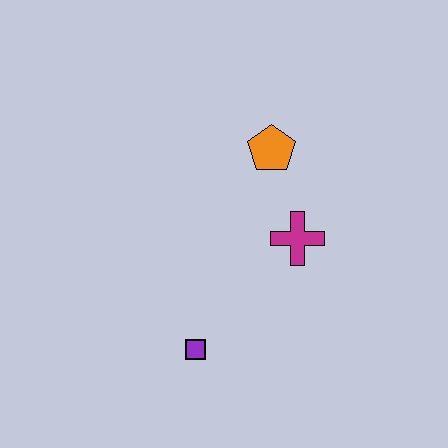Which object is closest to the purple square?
The magenta cross is closest to the purple square.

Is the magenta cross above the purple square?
Yes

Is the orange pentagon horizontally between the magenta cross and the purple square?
Yes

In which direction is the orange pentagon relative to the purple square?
The orange pentagon is above the purple square.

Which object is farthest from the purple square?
The orange pentagon is farthest from the purple square.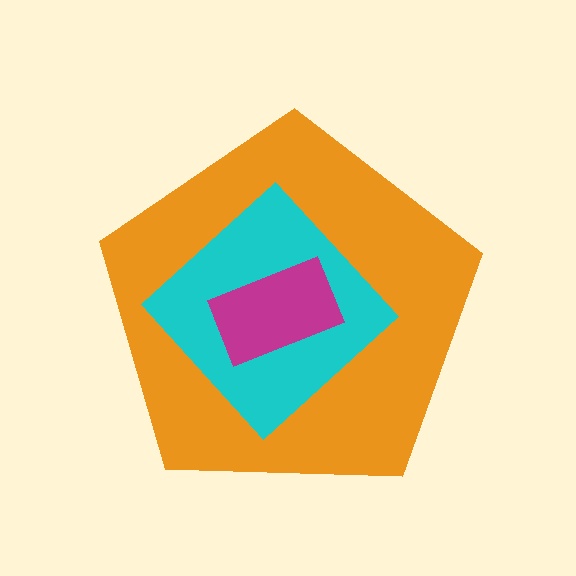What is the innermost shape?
The magenta rectangle.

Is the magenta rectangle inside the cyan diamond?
Yes.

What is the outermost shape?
The orange pentagon.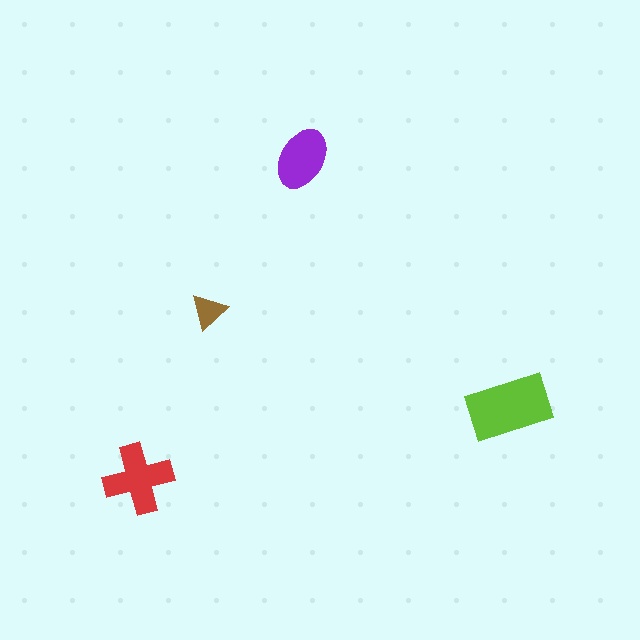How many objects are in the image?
There are 4 objects in the image.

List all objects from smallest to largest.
The brown triangle, the purple ellipse, the red cross, the lime rectangle.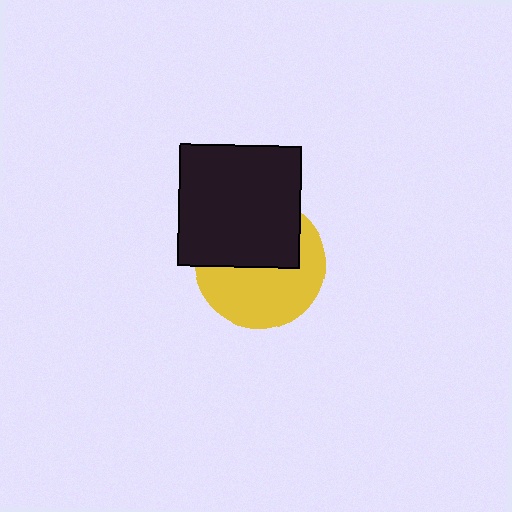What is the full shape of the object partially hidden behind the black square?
The partially hidden object is a yellow circle.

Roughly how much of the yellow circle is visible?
About half of it is visible (roughly 54%).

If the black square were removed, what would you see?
You would see the complete yellow circle.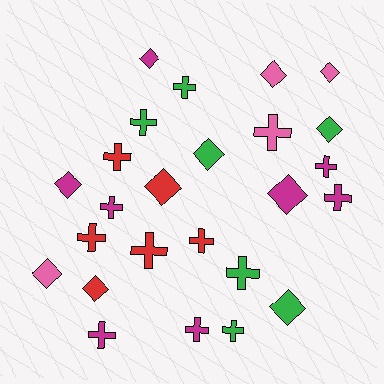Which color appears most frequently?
Magenta, with 8 objects.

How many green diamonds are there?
There are 3 green diamonds.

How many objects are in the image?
There are 25 objects.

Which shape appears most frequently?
Cross, with 14 objects.